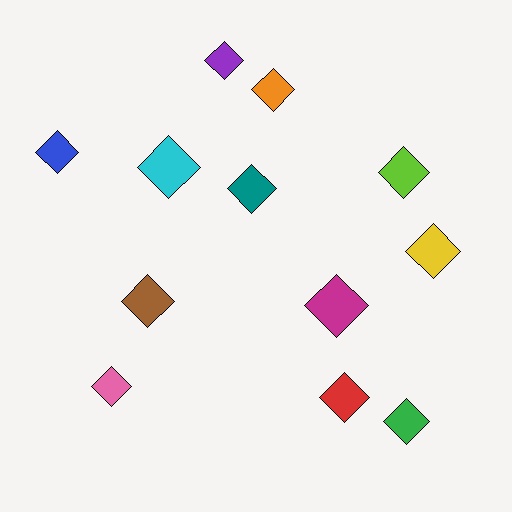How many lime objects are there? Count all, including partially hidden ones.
There is 1 lime object.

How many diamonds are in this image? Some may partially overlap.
There are 12 diamonds.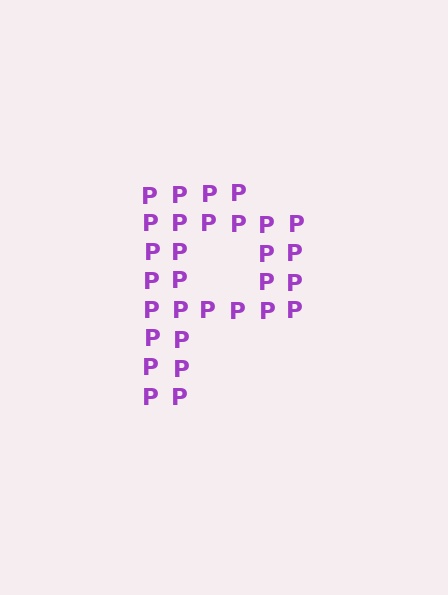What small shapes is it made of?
It is made of small letter P's.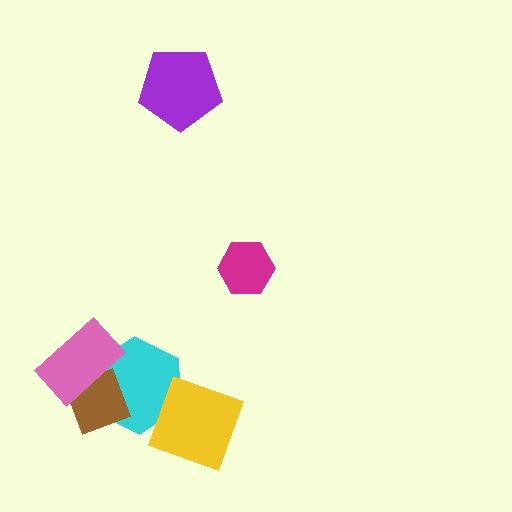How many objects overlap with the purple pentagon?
0 objects overlap with the purple pentagon.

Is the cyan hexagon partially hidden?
Yes, it is partially covered by another shape.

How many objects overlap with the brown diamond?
2 objects overlap with the brown diamond.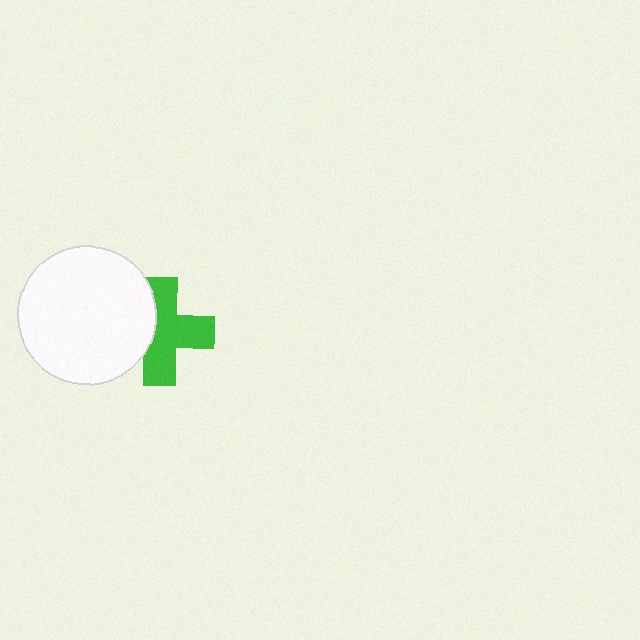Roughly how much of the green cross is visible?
Most of it is visible (roughly 68%).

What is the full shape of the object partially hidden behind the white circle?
The partially hidden object is a green cross.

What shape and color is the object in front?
The object in front is a white circle.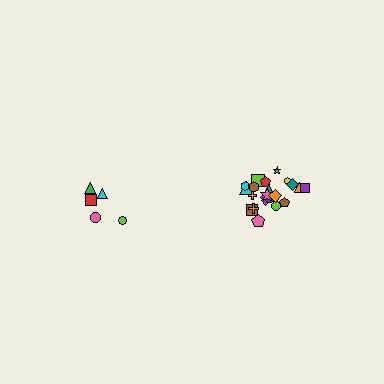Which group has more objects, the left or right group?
The right group.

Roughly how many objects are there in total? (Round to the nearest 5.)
Roughly 25 objects in total.